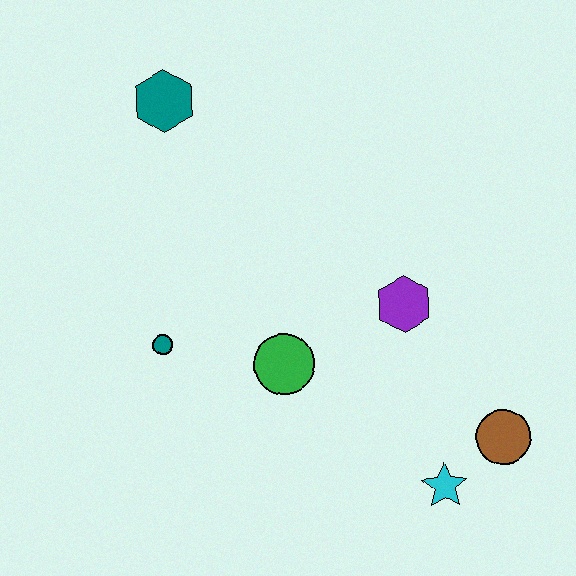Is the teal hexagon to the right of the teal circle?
Yes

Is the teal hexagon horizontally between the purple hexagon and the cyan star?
No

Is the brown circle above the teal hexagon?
No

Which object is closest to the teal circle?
The green circle is closest to the teal circle.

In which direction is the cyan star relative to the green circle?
The cyan star is to the right of the green circle.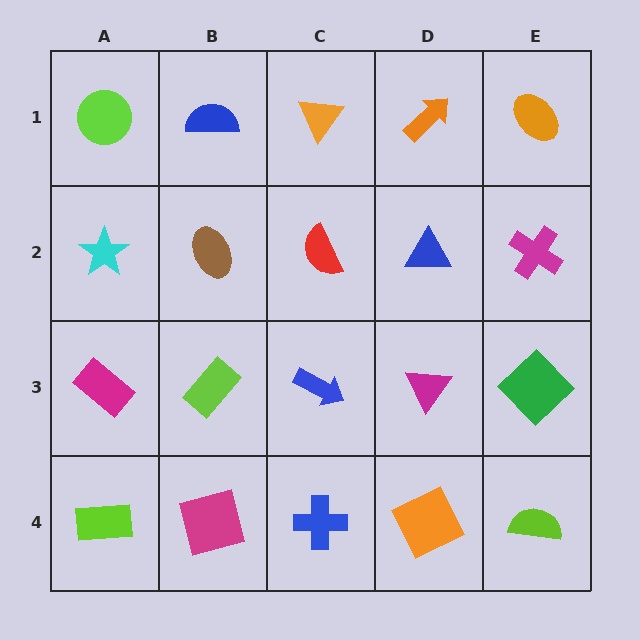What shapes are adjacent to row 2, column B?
A blue semicircle (row 1, column B), a lime rectangle (row 3, column B), a cyan star (row 2, column A), a red semicircle (row 2, column C).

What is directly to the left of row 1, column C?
A blue semicircle.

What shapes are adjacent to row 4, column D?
A magenta triangle (row 3, column D), a blue cross (row 4, column C), a lime semicircle (row 4, column E).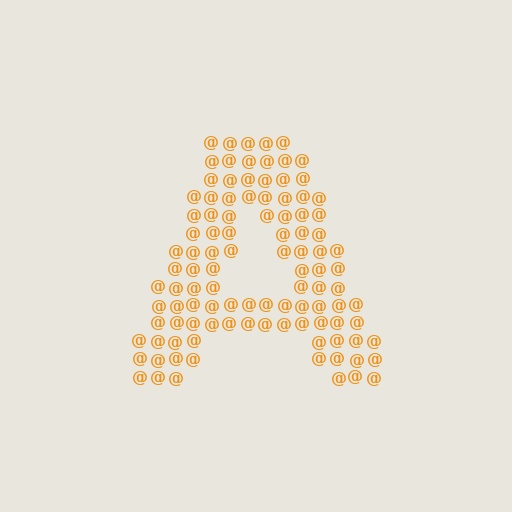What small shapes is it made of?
It is made of small at signs.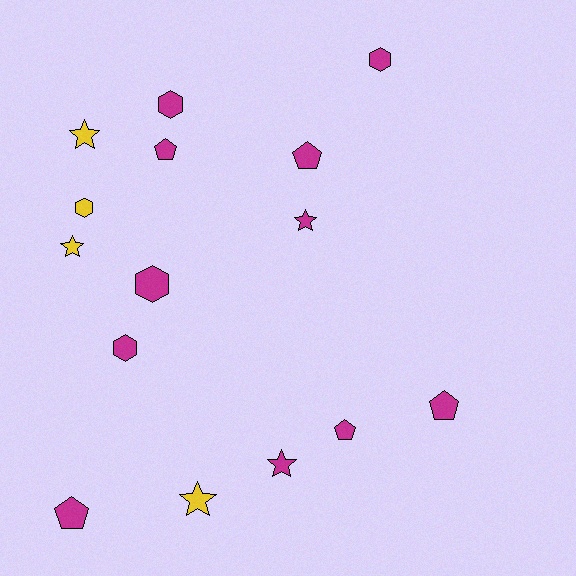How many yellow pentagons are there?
There are no yellow pentagons.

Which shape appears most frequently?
Hexagon, with 5 objects.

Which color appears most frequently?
Magenta, with 11 objects.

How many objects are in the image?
There are 15 objects.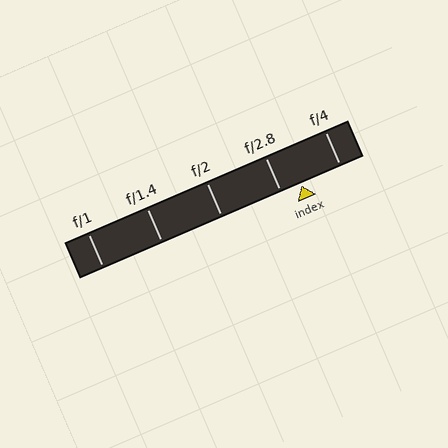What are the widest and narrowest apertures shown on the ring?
The widest aperture shown is f/1 and the narrowest is f/4.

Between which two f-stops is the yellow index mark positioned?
The index mark is between f/2.8 and f/4.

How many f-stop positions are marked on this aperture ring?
There are 5 f-stop positions marked.